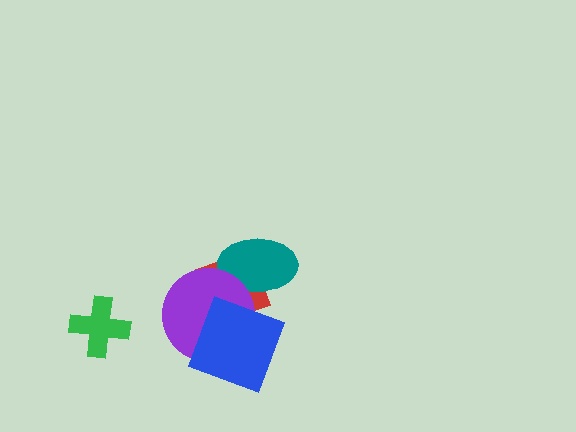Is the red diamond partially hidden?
Yes, it is partially covered by another shape.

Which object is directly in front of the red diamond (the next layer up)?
The teal ellipse is directly in front of the red diamond.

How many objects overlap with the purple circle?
3 objects overlap with the purple circle.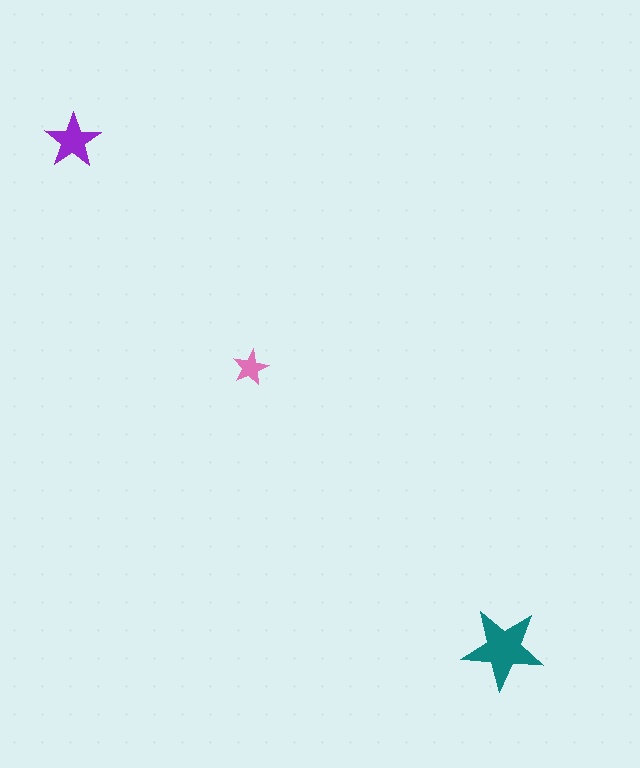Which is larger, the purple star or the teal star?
The teal one.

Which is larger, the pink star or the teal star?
The teal one.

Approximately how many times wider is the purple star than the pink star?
About 1.5 times wider.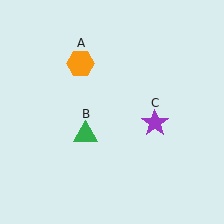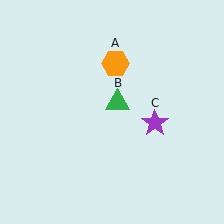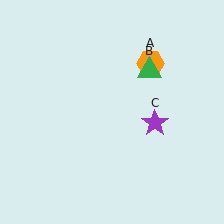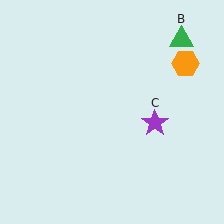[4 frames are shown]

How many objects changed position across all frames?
2 objects changed position: orange hexagon (object A), green triangle (object B).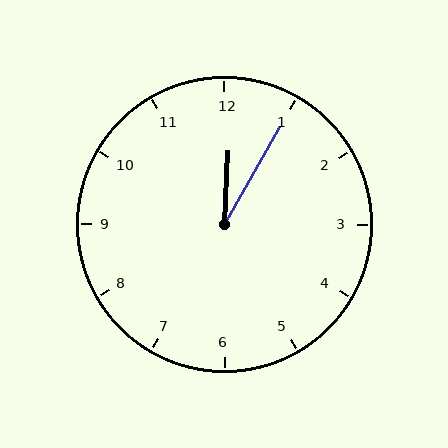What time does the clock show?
12:05.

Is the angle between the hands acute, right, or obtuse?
It is acute.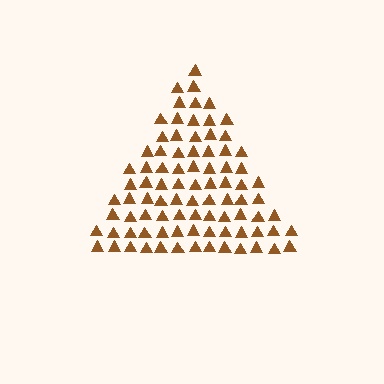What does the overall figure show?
The overall figure shows a triangle.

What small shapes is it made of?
It is made of small triangles.